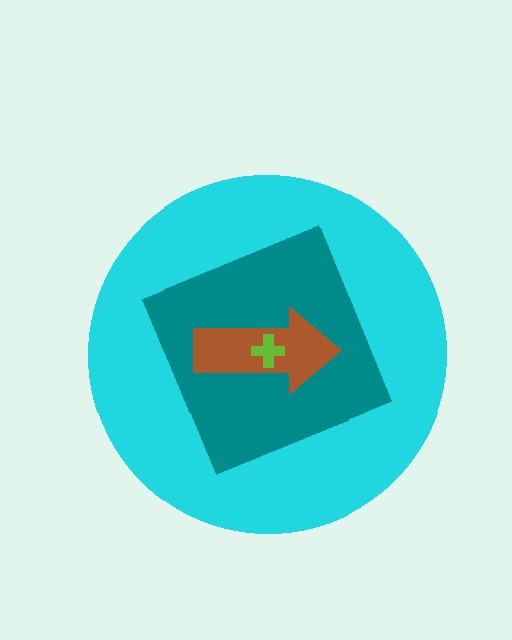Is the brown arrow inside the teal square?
Yes.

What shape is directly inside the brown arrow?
The lime cross.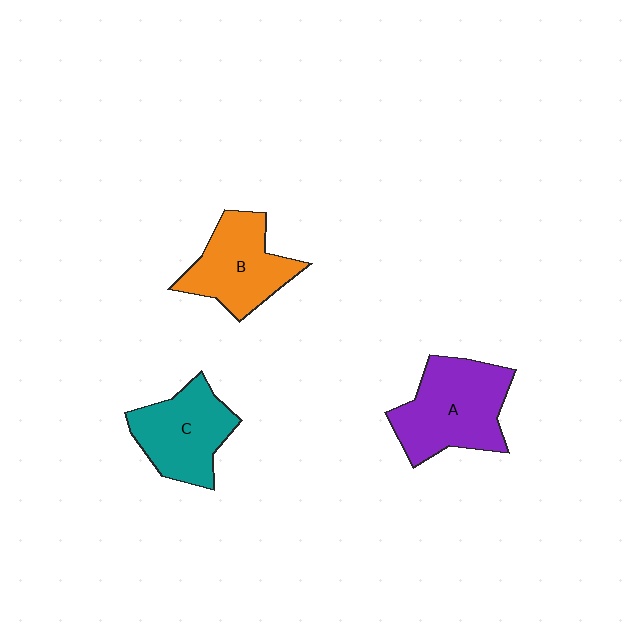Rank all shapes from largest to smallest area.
From largest to smallest: A (purple), B (orange), C (teal).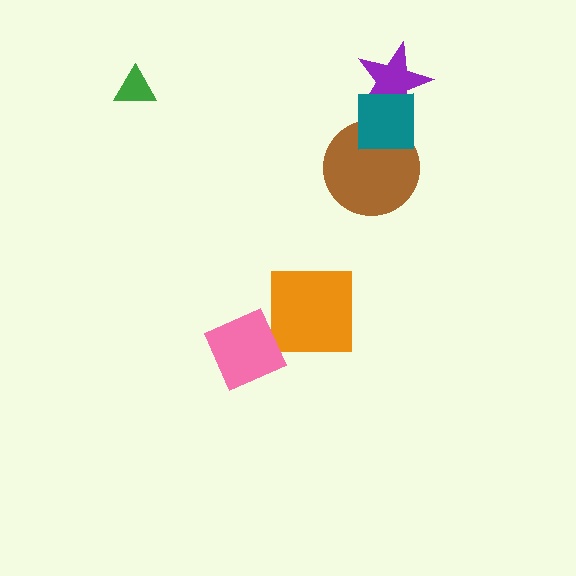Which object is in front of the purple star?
The teal square is in front of the purple star.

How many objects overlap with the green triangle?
0 objects overlap with the green triangle.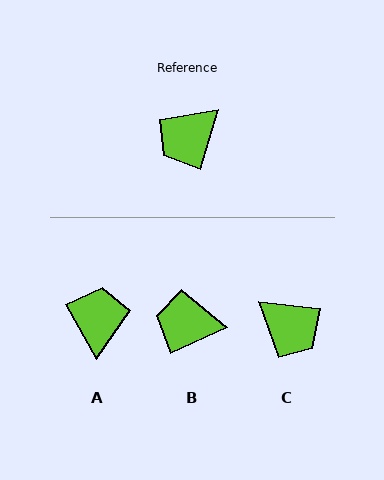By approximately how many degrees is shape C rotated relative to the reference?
Approximately 100 degrees counter-clockwise.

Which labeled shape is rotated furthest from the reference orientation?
A, about 134 degrees away.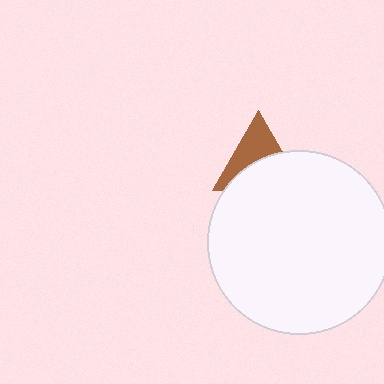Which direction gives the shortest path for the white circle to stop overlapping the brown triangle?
Moving down gives the shortest separation.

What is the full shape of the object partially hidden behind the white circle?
The partially hidden object is a brown triangle.